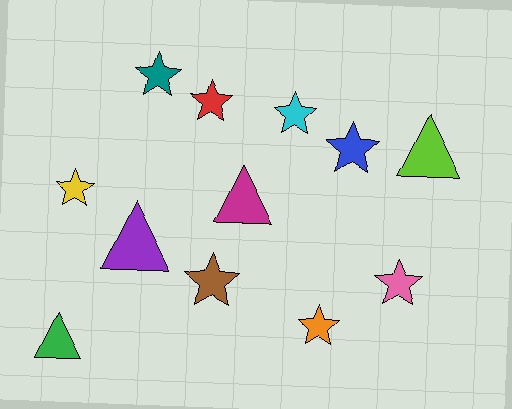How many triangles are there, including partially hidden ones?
There are 4 triangles.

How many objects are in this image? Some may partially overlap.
There are 12 objects.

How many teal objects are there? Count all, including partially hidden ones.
There is 1 teal object.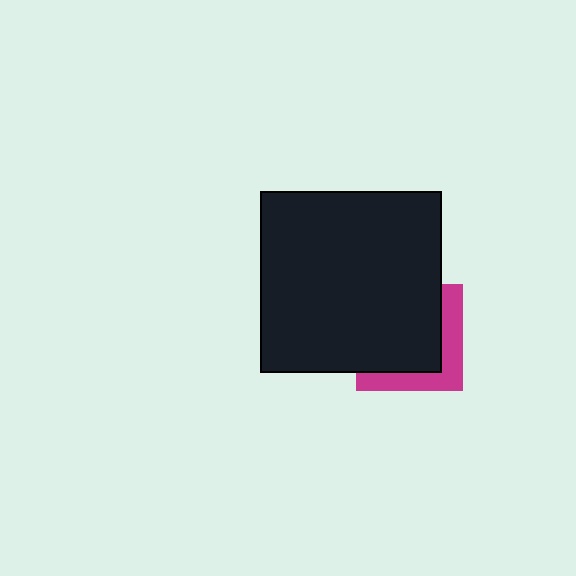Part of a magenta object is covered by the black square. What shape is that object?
It is a square.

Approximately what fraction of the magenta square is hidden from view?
Roughly 66% of the magenta square is hidden behind the black square.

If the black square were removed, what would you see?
You would see the complete magenta square.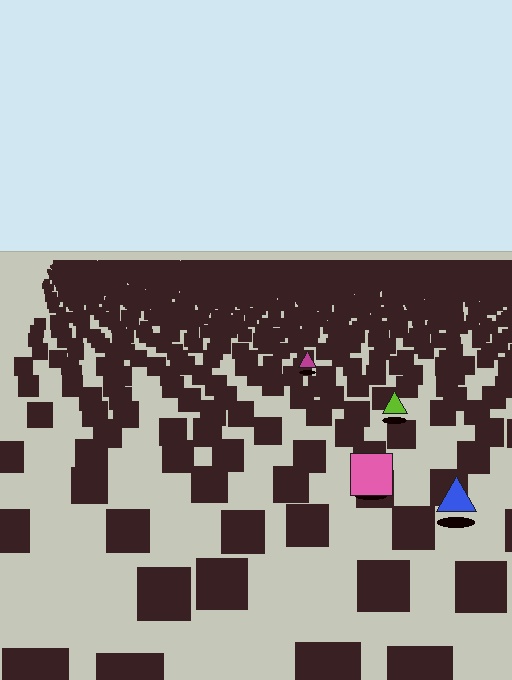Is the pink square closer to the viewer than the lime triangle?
Yes. The pink square is closer — you can tell from the texture gradient: the ground texture is coarser near it.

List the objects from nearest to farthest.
From nearest to farthest: the blue triangle, the pink square, the lime triangle, the magenta triangle.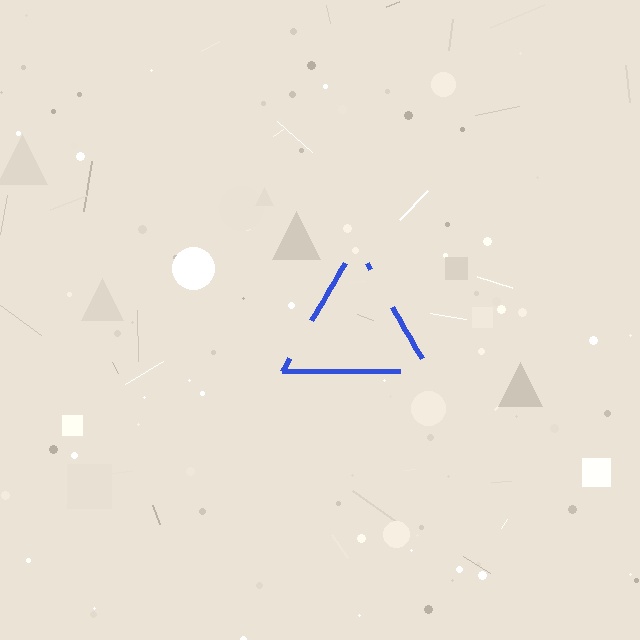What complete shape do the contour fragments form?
The contour fragments form a triangle.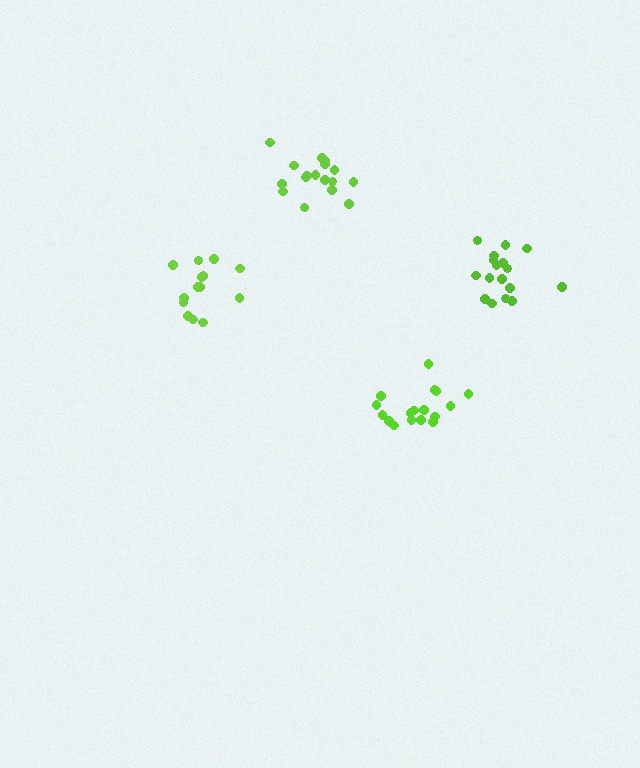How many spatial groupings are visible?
There are 4 spatial groupings.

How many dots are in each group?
Group 1: 17 dots, Group 2: 17 dots, Group 3: 14 dots, Group 4: 17 dots (65 total).